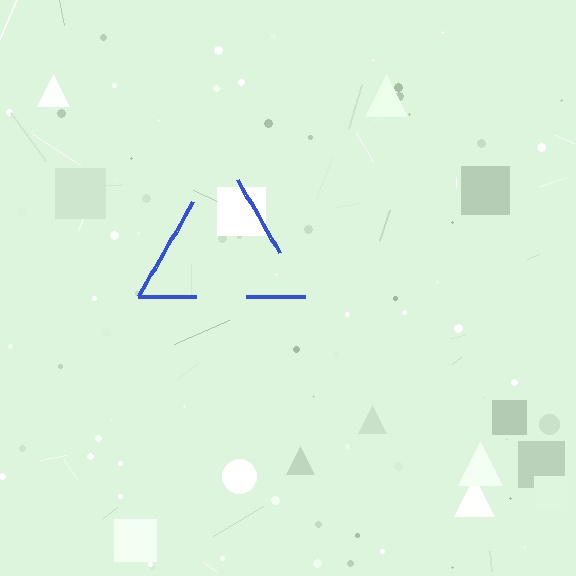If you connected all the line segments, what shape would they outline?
They would outline a triangle.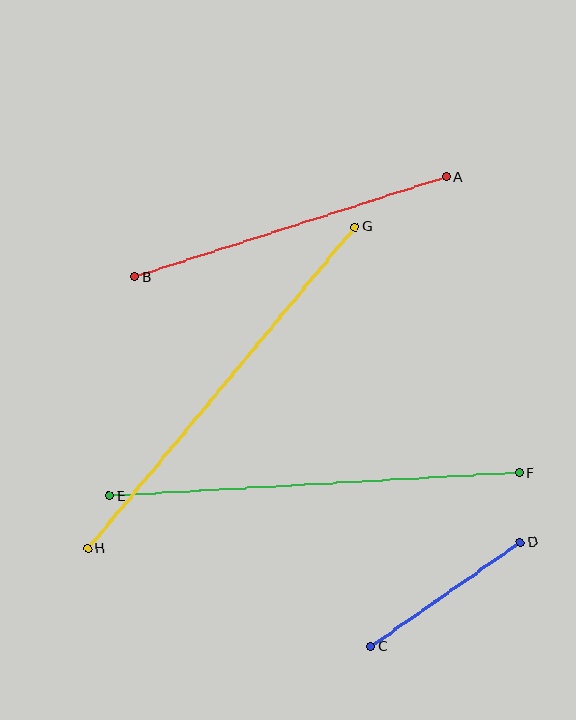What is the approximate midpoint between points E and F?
The midpoint is at approximately (314, 485) pixels.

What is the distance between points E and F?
The distance is approximately 411 pixels.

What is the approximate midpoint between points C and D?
The midpoint is at approximately (446, 595) pixels.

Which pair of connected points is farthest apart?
Points G and H are farthest apart.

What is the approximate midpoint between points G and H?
The midpoint is at approximately (221, 388) pixels.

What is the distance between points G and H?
The distance is approximately 419 pixels.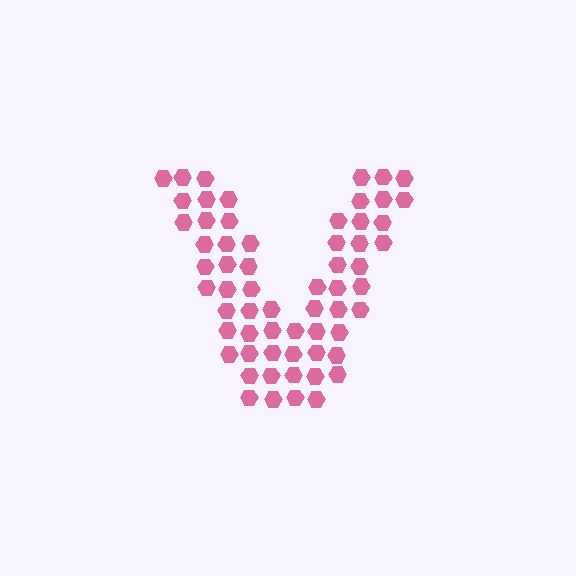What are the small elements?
The small elements are hexagons.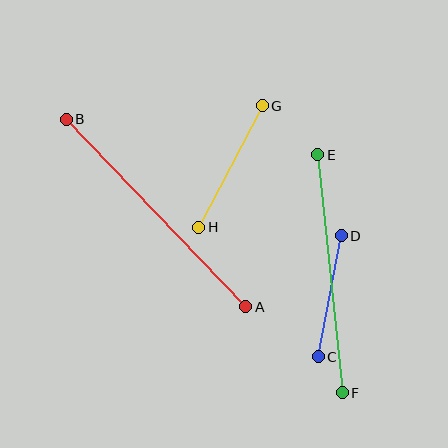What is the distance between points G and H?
The distance is approximately 137 pixels.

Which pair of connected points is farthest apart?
Points A and B are farthest apart.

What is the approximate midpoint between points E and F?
The midpoint is at approximately (330, 274) pixels.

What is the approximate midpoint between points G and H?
The midpoint is at approximately (230, 166) pixels.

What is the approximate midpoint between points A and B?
The midpoint is at approximately (156, 213) pixels.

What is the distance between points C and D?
The distance is approximately 123 pixels.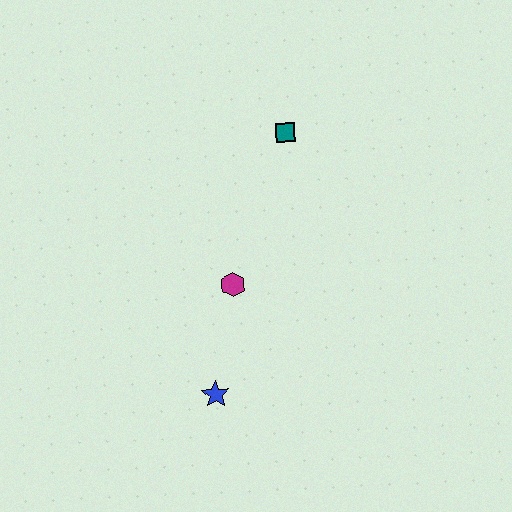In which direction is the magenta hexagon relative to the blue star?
The magenta hexagon is above the blue star.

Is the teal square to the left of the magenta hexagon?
No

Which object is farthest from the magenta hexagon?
The teal square is farthest from the magenta hexagon.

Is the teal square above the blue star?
Yes